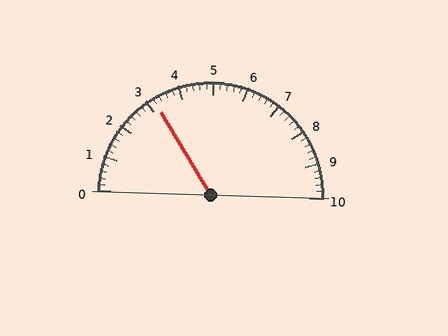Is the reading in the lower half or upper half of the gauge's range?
The reading is in the lower half of the range (0 to 10).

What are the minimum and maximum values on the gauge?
The gauge ranges from 0 to 10.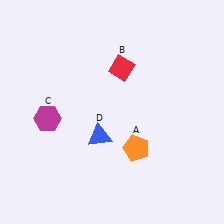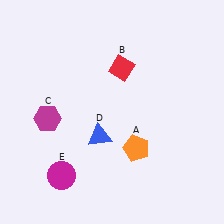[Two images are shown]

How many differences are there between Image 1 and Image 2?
There is 1 difference between the two images.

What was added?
A magenta circle (E) was added in Image 2.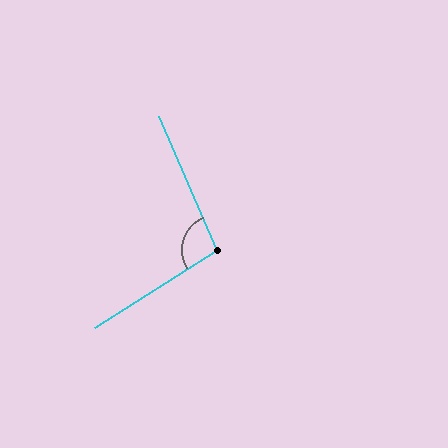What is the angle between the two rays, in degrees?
Approximately 99 degrees.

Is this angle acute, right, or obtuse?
It is obtuse.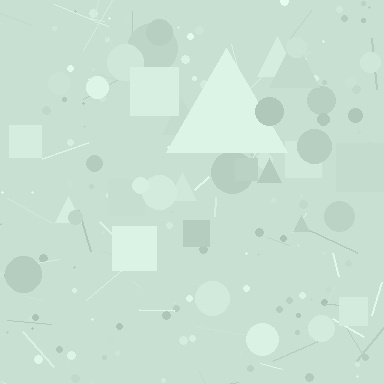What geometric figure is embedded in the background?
A triangle is embedded in the background.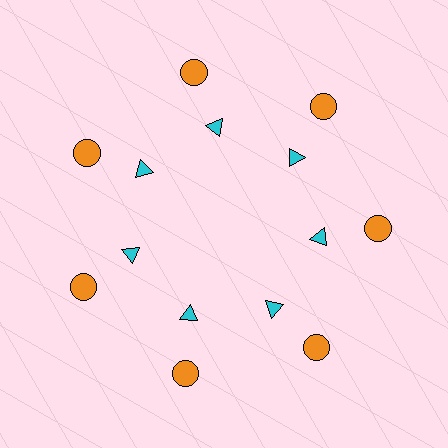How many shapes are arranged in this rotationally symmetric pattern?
There are 14 shapes, arranged in 7 groups of 2.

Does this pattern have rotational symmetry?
Yes, this pattern has 7-fold rotational symmetry. It looks the same after rotating 51 degrees around the center.